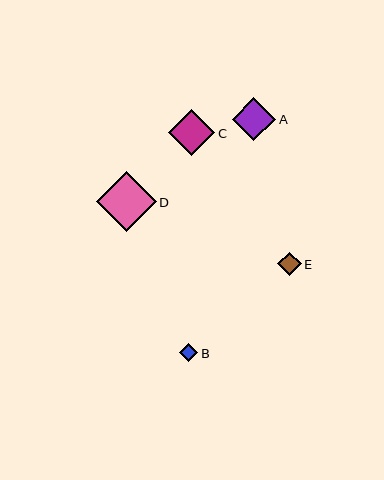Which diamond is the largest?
Diamond D is the largest with a size of approximately 60 pixels.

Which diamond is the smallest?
Diamond B is the smallest with a size of approximately 19 pixels.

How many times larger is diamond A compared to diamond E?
Diamond A is approximately 1.9 times the size of diamond E.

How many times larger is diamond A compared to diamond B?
Diamond A is approximately 2.4 times the size of diamond B.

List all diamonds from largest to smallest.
From largest to smallest: D, C, A, E, B.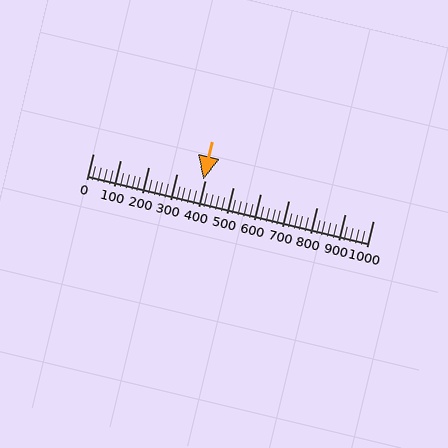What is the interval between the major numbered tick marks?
The major tick marks are spaced 100 units apart.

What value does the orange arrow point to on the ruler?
The orange arrow points to approximately 394.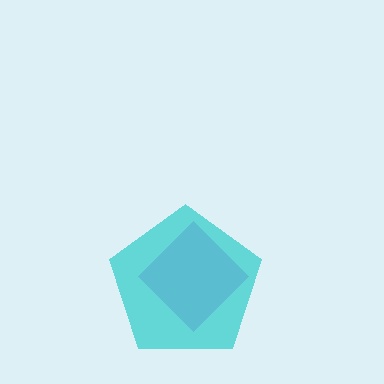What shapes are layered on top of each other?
The layered shapes are: a purple diamond, a cyan pentagon.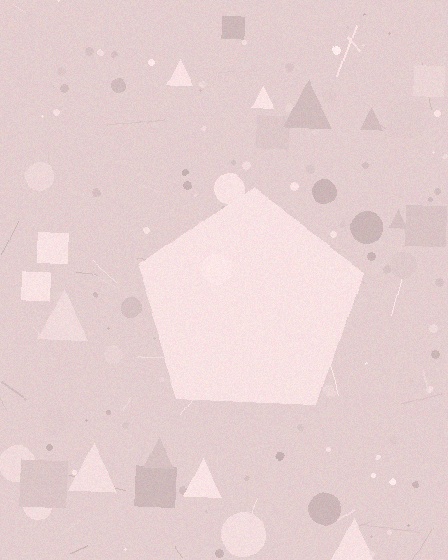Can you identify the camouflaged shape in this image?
The camouflaged shape is a pentagon.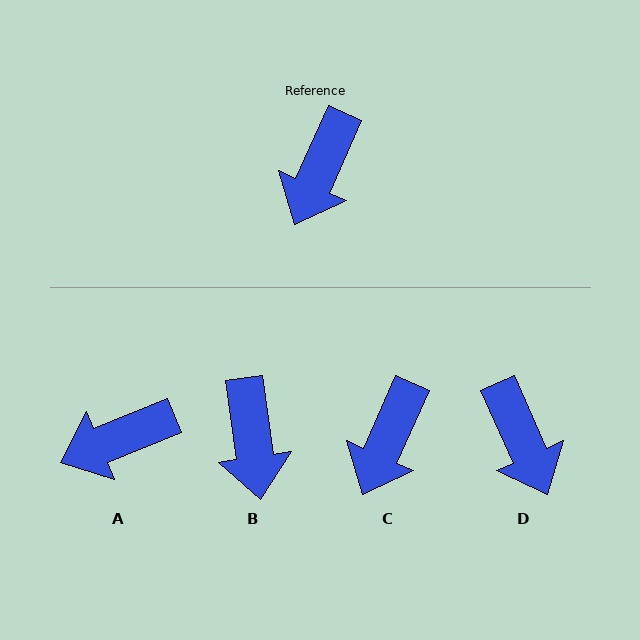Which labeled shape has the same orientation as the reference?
C.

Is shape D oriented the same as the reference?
No, it is off by about 48 degrees.